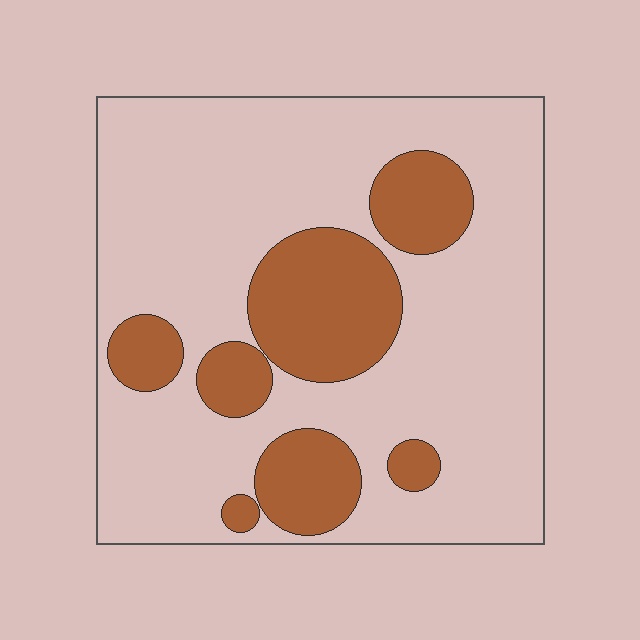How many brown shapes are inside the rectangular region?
7.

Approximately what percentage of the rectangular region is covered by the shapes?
Approximately 25%.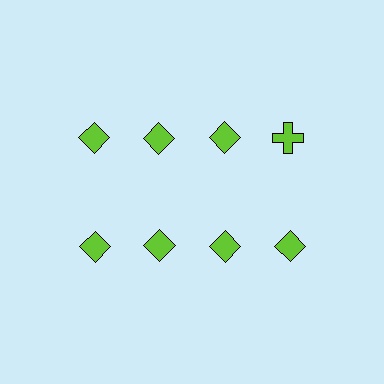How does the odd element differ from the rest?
It has a different shape: cross instead of diamond.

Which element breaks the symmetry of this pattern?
The lime cross in the top row, second from right column breaks the symmetry. All other shapes are lime diamonds.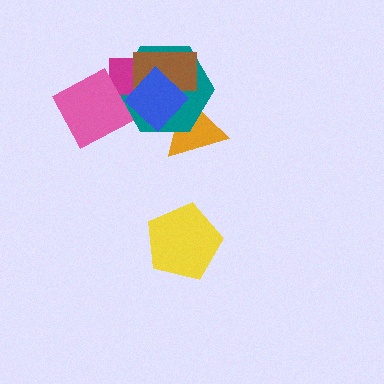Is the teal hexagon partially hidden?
Yes, it is partially covered by another shape.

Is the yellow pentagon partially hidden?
No, no other shape covers it.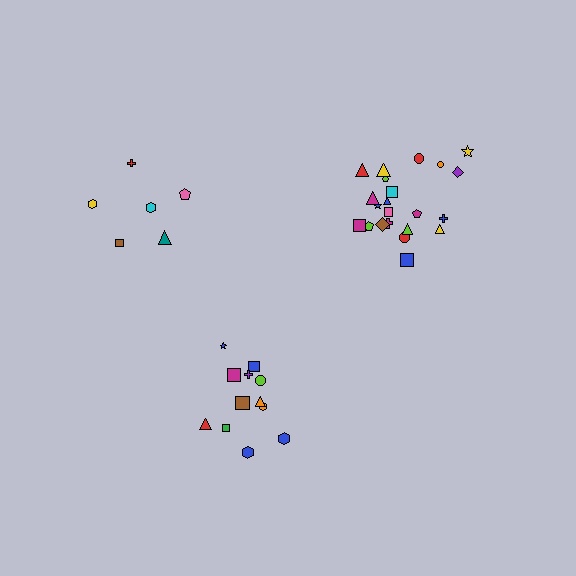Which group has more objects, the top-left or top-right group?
The top-right group.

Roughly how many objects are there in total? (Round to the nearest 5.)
Roughly 40 objects in total.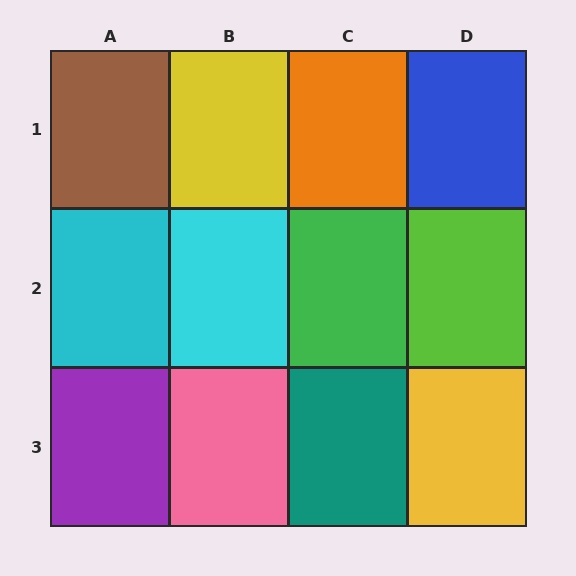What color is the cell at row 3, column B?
Pink.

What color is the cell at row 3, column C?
Teal.